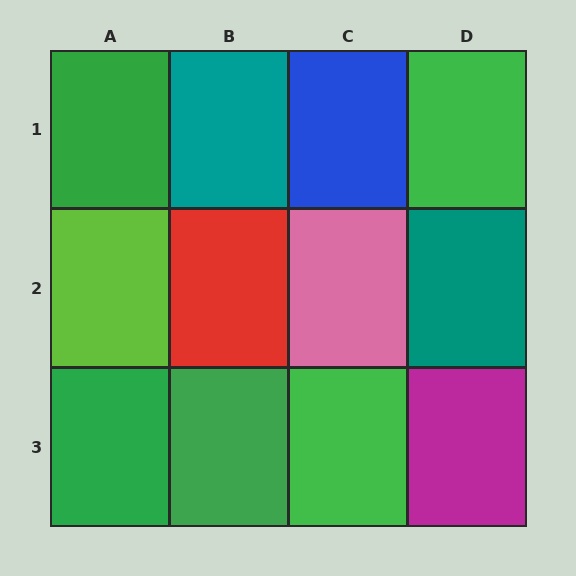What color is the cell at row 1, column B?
Teal.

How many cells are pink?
1 cell is pink.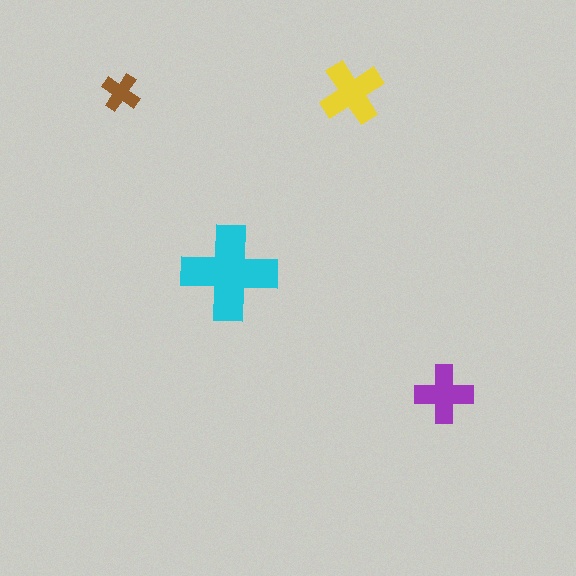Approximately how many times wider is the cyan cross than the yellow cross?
About 1.5 times wider.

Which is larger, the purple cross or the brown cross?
The purple one.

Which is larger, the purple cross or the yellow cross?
The yellow one.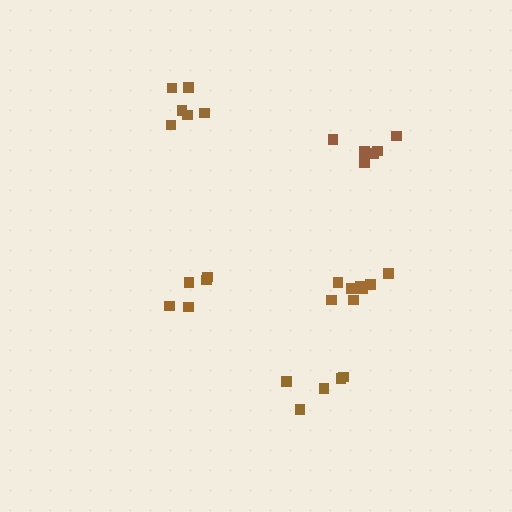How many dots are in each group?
Group 1: 8 dots, Group 2: 5 dots, Group 3: 6 dots, Group 4: 5 dots, Group 5: 6 dots (30 total).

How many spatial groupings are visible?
There are 5 spatial groupings.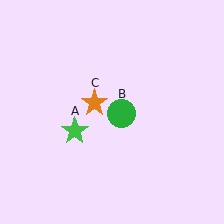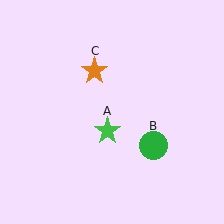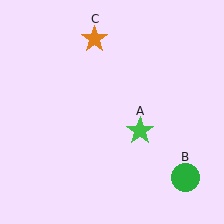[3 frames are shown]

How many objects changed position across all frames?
3 objects changed position: green star (object A), green circle (object B), orange star (object C).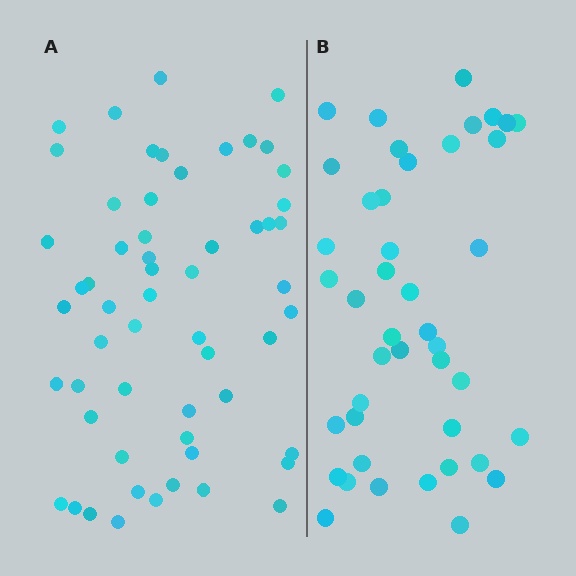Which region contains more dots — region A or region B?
Region A (the left region) has more dots.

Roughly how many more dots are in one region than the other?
Region A has approximately 15 more dots than region B.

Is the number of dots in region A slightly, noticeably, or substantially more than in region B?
Region A has noticeably more, but not dramatically so. The ratio is roughly 1.3 to 1.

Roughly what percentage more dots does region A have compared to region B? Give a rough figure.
About 35% more.